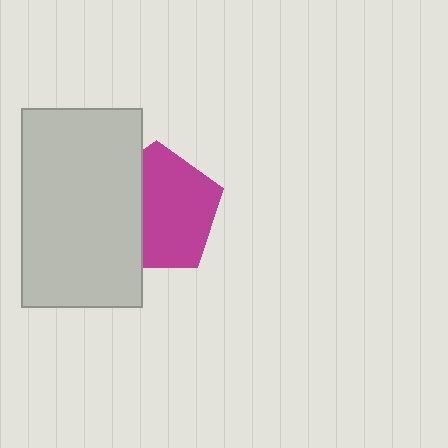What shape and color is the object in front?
The object in front is a light gray rectangle.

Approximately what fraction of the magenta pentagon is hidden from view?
Roughly 37% of the magenta pentagon is hidden behind the light gray rectangle.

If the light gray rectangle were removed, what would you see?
You would see the complete magenta pentagon.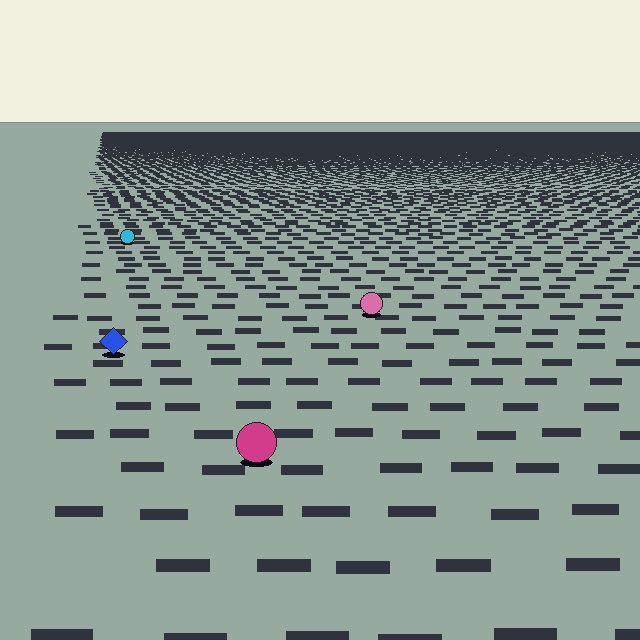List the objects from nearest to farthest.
From nearest to farthest: the magenta circle, the blue diamond, the pink circle, the cyan circle.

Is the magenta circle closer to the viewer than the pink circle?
Yes. The magenta circle is closer — you can tell from the texture gradient: the ground texture is coarser near it.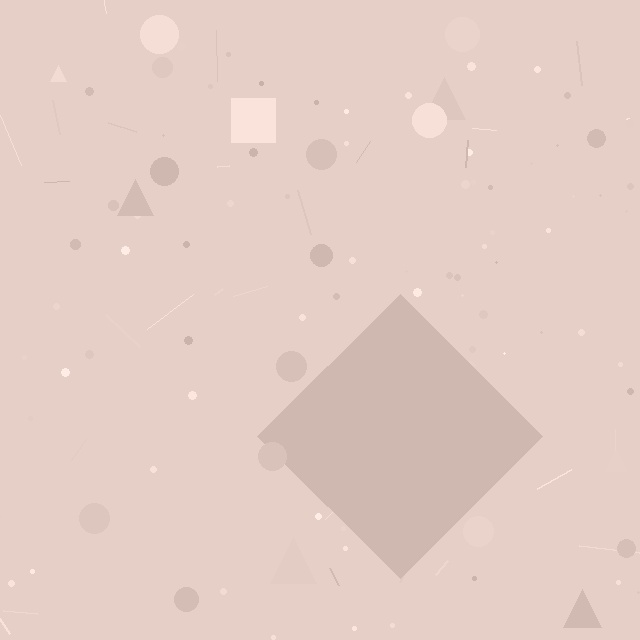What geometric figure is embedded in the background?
A diamond is embedded in the background.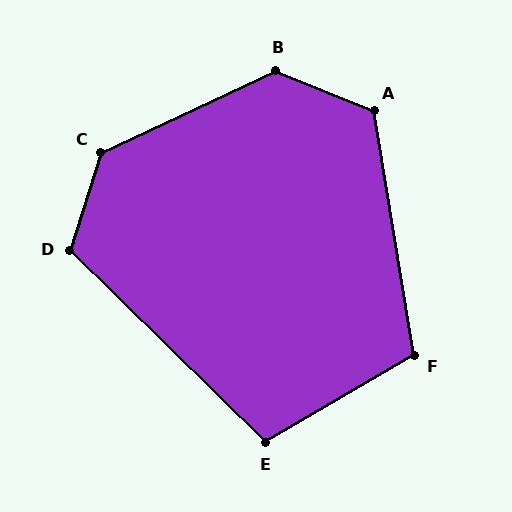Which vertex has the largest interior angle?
C, at approximately 133 degrees.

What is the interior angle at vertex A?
Approximately 122 degrees (obtuse).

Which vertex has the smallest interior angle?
E, at approximately 105 degrees.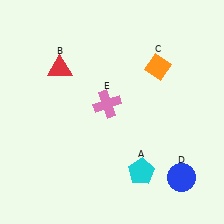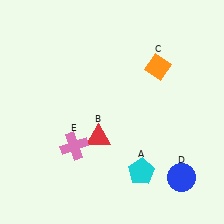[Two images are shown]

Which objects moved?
The objects that moved are: the red triangle (B), the pink cross (E).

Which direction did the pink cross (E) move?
The pink cross (E) moved down.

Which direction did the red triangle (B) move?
The red triangle (B) moved down.